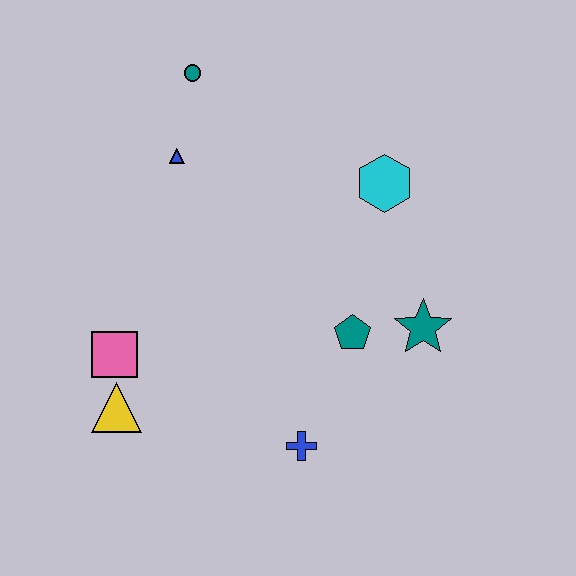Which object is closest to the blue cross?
The teal pentagon is closest to the blue cross.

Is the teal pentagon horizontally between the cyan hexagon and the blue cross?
Yes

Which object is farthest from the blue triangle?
The blue cross is farthest from the blue triangle.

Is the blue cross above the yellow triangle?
No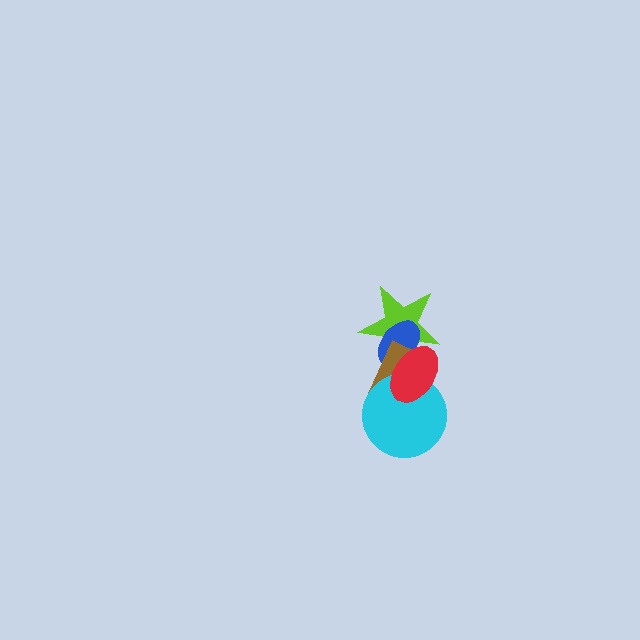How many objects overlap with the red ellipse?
4 objects overlap with the red ellipse.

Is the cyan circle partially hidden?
Yes, it is partially covered by another shape.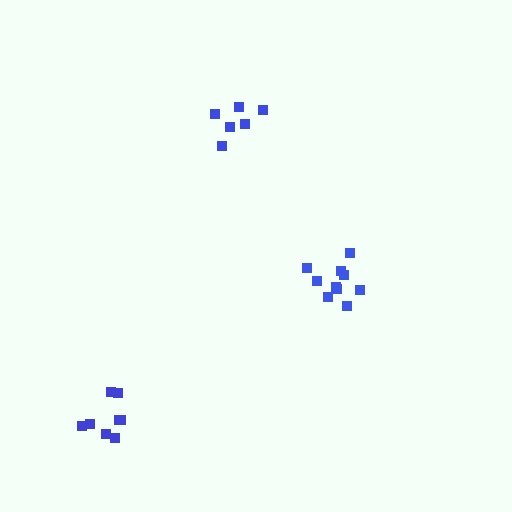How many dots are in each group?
Group 1: 6 dots, Group 2: 10 dots, Group 3: 8 dots (24 total).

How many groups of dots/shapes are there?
There are 3 groups.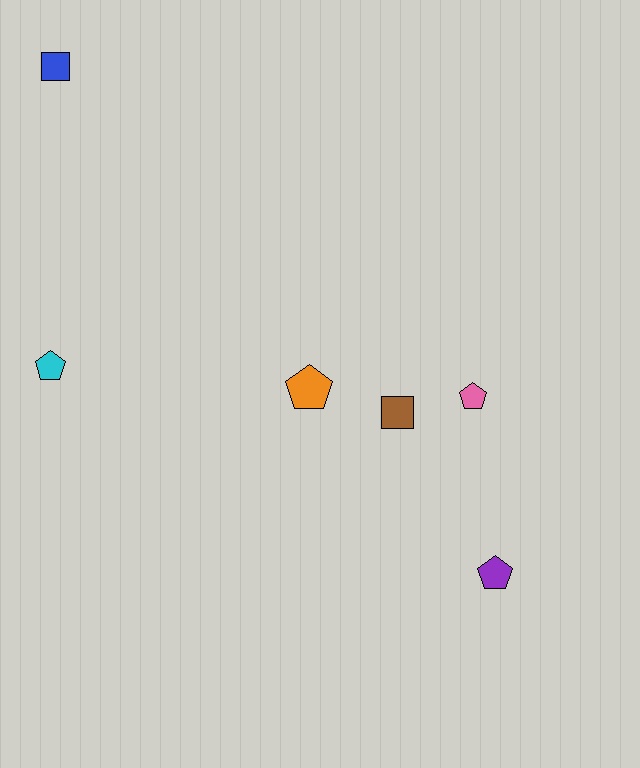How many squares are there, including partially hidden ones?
There are 2 squares.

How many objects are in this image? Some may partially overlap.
There are 6 objects.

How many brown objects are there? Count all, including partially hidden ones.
There is 1 brown object.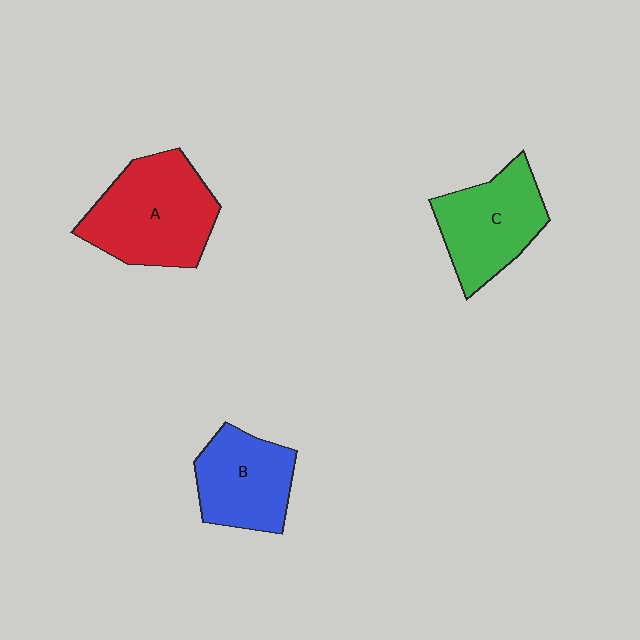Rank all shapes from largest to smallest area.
From largest to smallest: A (red), C (green), B (blue).